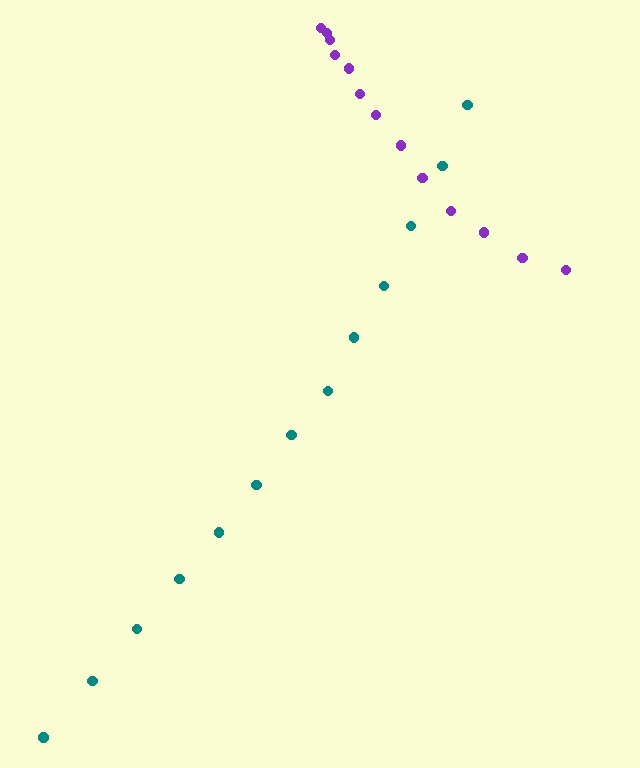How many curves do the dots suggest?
There are 2 distinct paths.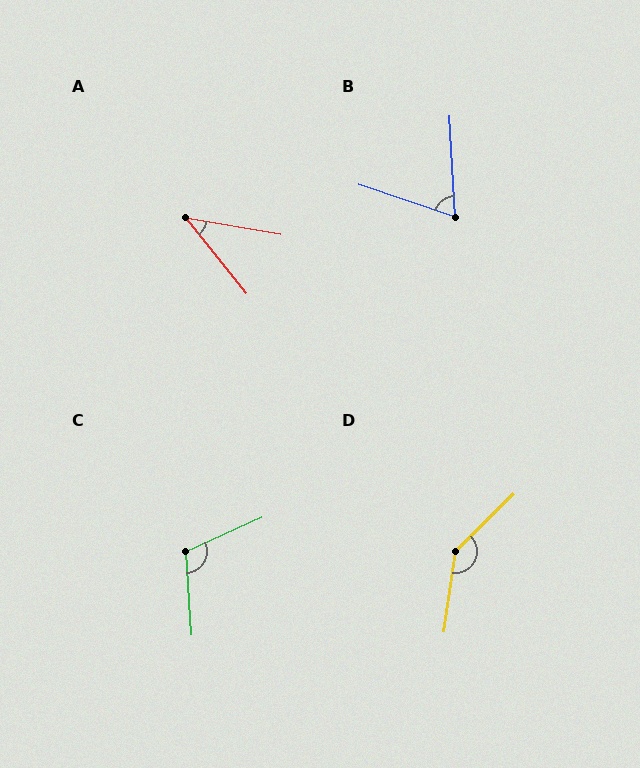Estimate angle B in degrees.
Approximately 68 degrees.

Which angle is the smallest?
A, at approximately 41 degrees.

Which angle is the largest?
D, at approximately 143 degrees.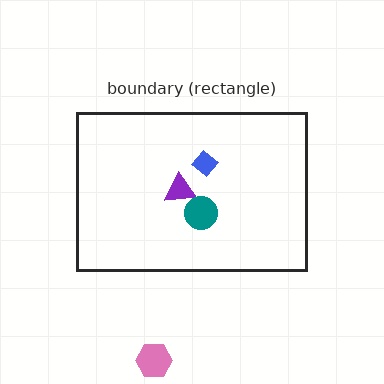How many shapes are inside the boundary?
3 inside, 1 outside.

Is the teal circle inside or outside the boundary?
Inside.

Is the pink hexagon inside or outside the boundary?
Outside.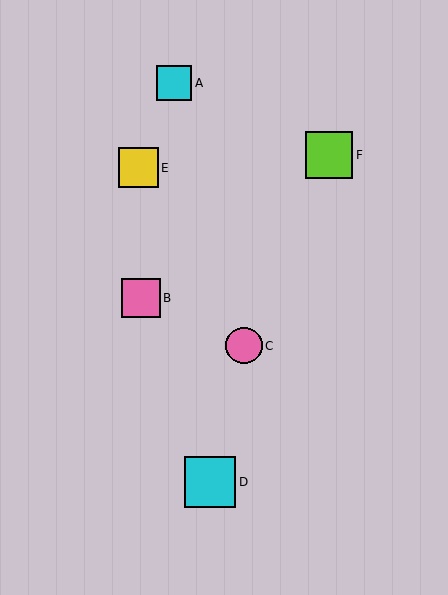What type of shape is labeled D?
Shape D is a cyan square.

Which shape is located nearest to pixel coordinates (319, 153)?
The lime square (labeled F) at (329, 155) is nearest to that location.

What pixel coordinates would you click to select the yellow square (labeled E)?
Click at (138, 168) to select the yellow square E.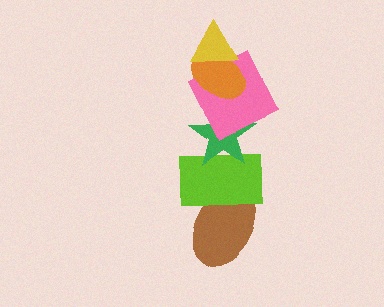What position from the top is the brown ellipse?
The brown ellipse is 6th from the top.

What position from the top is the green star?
The green star is 4th from the top.